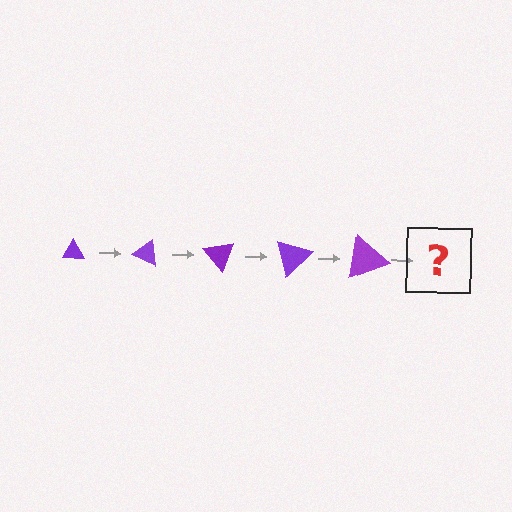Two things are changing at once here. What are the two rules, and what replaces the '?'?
The two rules are that the triangle grows larger each step and it rotates 25 degrees each step. The '?' should be a triangle, larger than the previous one and rotated 125 degrees from the start.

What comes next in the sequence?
The next element should be a triangle, larger than the previous one and rotated 125 degrees from the start.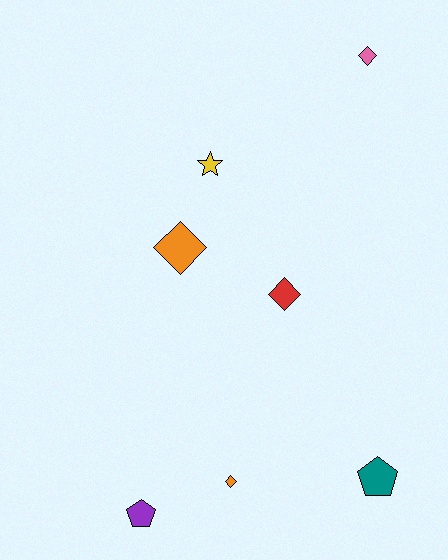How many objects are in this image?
There are 7 objects.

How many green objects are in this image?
There are no green objects.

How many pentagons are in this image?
There are 2 pentagons.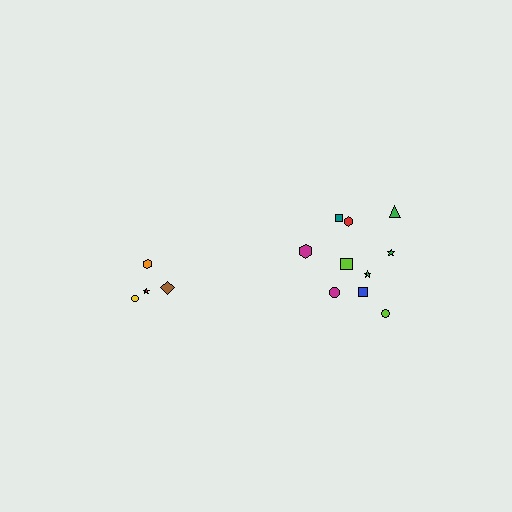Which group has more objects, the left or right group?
The right group.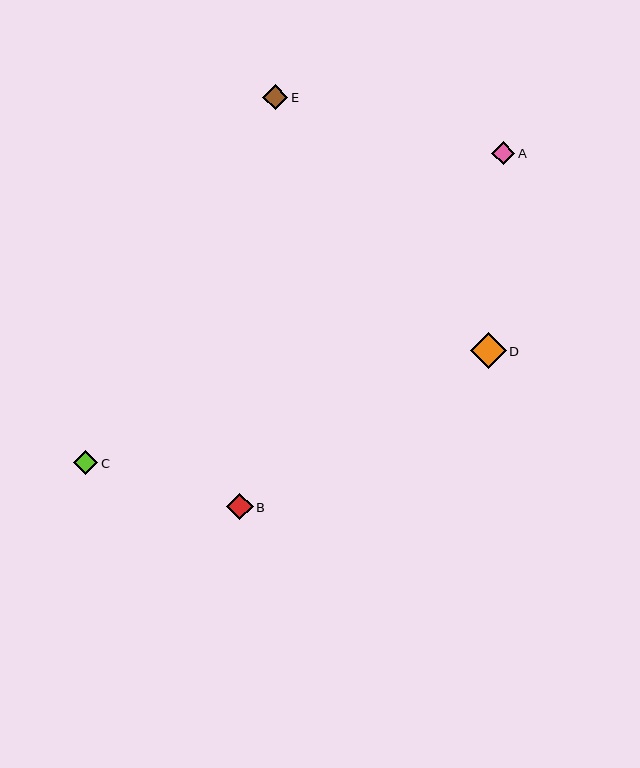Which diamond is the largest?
Diamond D is the largest with a size of approximately 36 pixels.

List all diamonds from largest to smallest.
From largest to smallest: D, B, E, C, A.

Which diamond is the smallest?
Diamond A is the smallest with a size of approximately 23 pixels.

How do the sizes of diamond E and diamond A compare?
Diamond E and diamond A are approximately the same size.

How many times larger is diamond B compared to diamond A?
Diamond B is approximately 1.1 times the size of diamond A.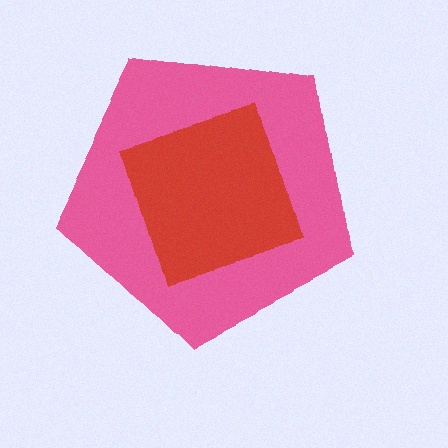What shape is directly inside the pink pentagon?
The red square.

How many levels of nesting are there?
2.